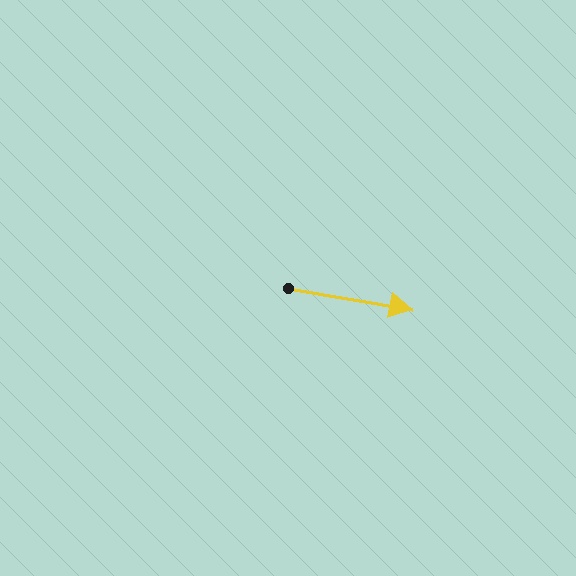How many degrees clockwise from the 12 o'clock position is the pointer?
Approximately 100 degrees.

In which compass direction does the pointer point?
East.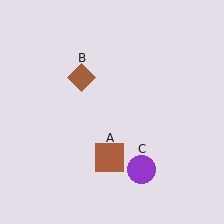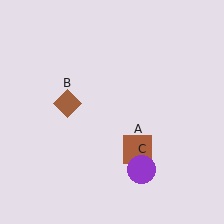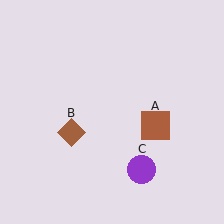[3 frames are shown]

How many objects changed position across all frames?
2 objects changed position: brown square (object A), brown diamond (object B).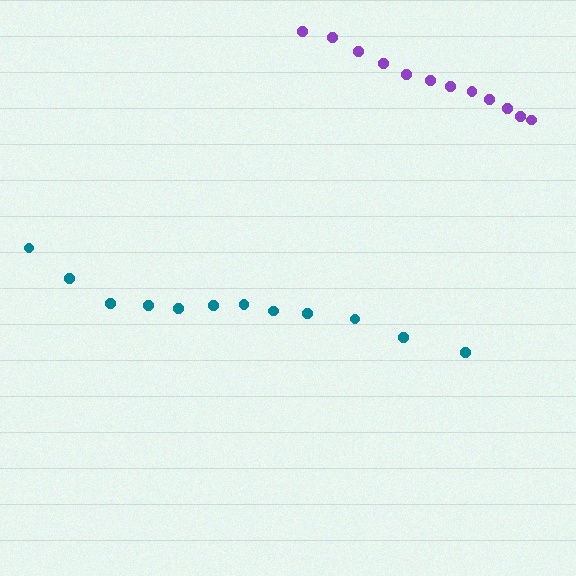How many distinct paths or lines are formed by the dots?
There are 2 distinct paths.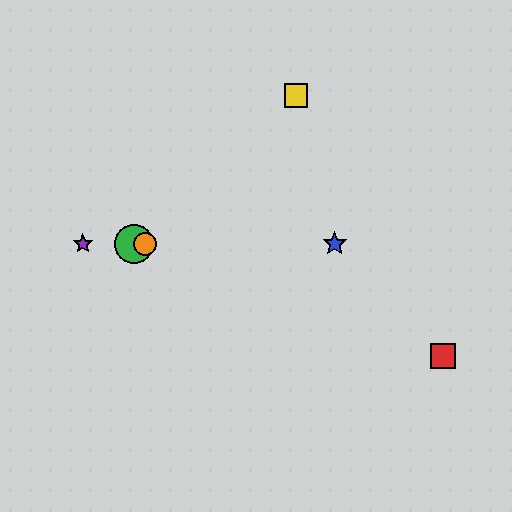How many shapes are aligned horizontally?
4 shapes (the blue star, the green circle, the purple star, the orange circle) are aligned horizontally.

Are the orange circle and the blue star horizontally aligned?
Yes, both are at y≈244.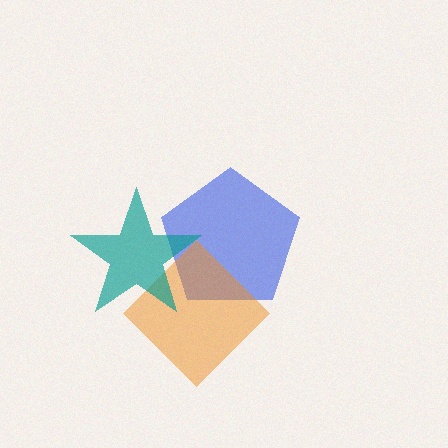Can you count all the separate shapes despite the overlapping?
Yes, there are 3 separate shapes.